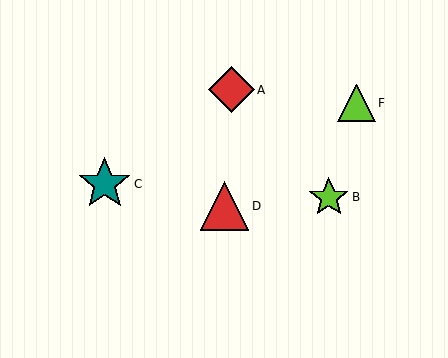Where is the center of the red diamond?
The center of the red diamond is at (231, 90).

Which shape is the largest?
The teal star (labeled C) is the largest.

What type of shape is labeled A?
Shape A is a red diamond.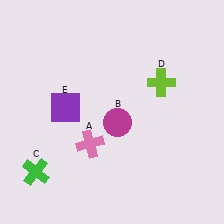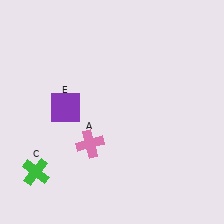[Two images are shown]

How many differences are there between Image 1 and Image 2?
There are 2 differences between the two images.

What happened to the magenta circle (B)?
The magenta circle (B) was removed in Image 2. It was in the bottom-right area of Image 1.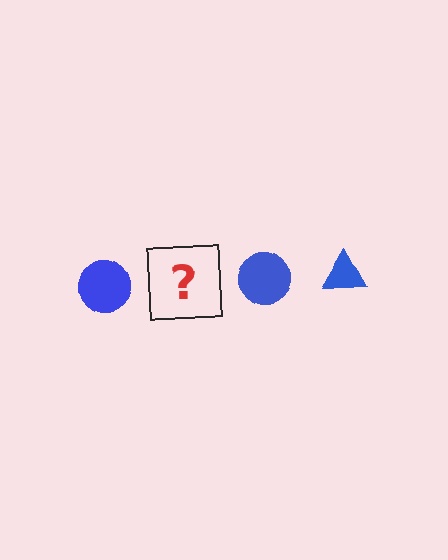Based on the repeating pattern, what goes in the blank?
The blank should be a blue triangle.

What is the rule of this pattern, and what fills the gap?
The rule is that the pattern cycles through circle, triangle shapes in blue. The gap should be filled with a blue triangle.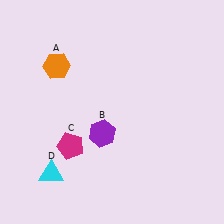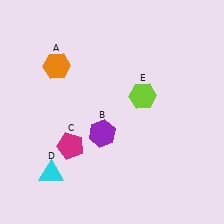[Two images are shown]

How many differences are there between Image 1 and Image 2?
There is 1 difference between the two images.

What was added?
A lime hexagon (E) was added in Image 2.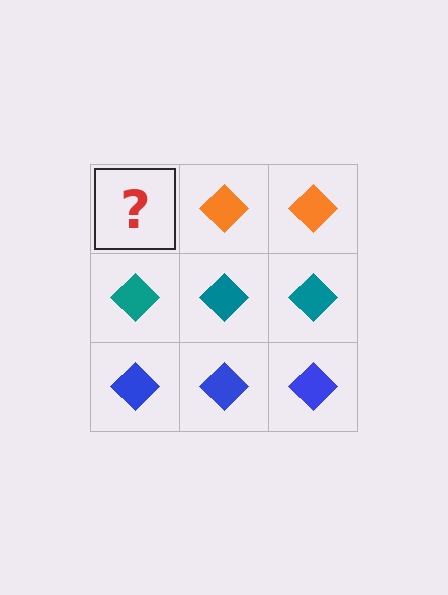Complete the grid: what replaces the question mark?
The question mark should be replaced with an orange diamond.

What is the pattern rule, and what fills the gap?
The rule is that each row has a consistent color. The gap should be filled with an orange diamond.